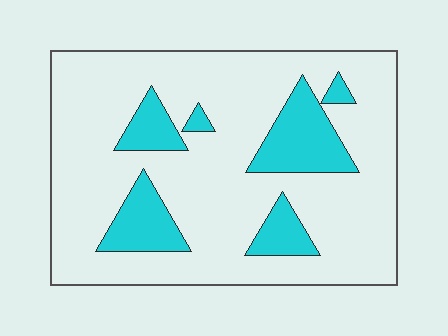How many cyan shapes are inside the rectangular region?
6.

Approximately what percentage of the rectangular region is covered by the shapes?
Approximately 20%.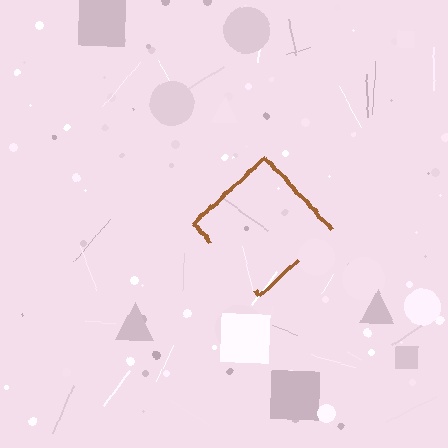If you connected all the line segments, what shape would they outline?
They would outline a diamond.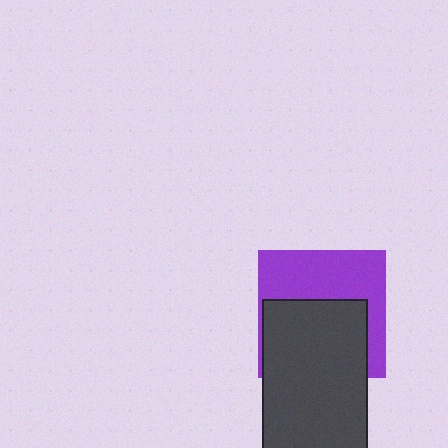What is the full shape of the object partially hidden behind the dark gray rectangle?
The partially hidden object is a purple square.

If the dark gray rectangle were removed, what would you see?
You would see the complete purple square.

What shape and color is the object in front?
The object in front is a dark gray rectangle.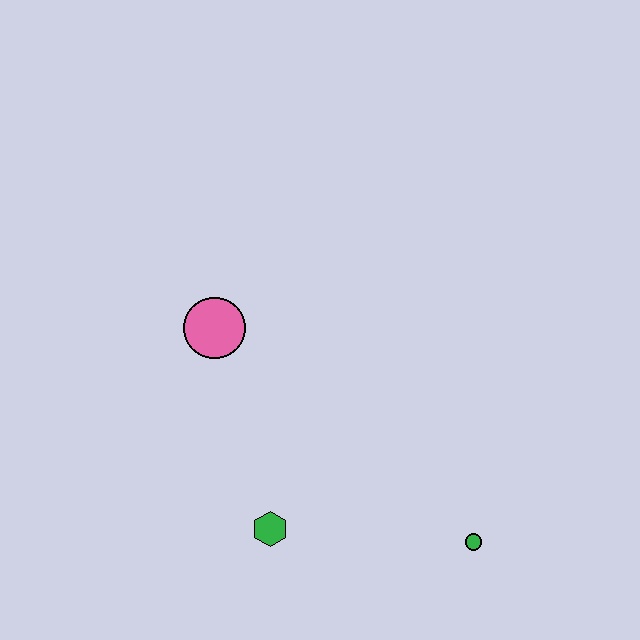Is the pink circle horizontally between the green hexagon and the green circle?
No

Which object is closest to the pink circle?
The green hexagon is closest to the pink circle.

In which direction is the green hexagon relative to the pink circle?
The green hexagon is below the pink circle.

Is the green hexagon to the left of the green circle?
Yes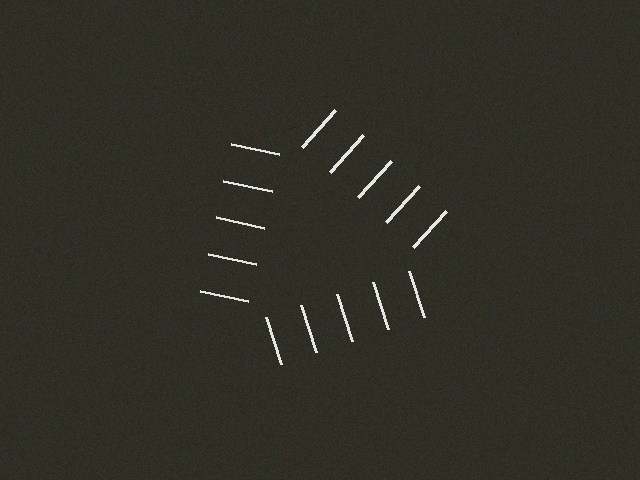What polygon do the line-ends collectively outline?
An illusory triangle — the line segments terminate on its edges but no continuous stroke is drawn.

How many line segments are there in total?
15 — 5 along each of the 3 edges.